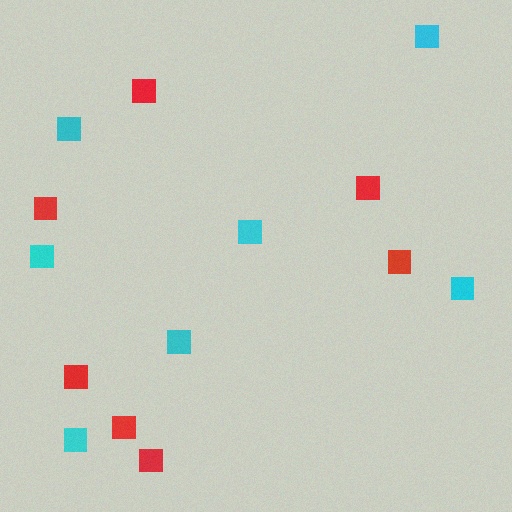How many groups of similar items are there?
There are 2 groups: one group of red squares (7) and one group of cyan squares (7).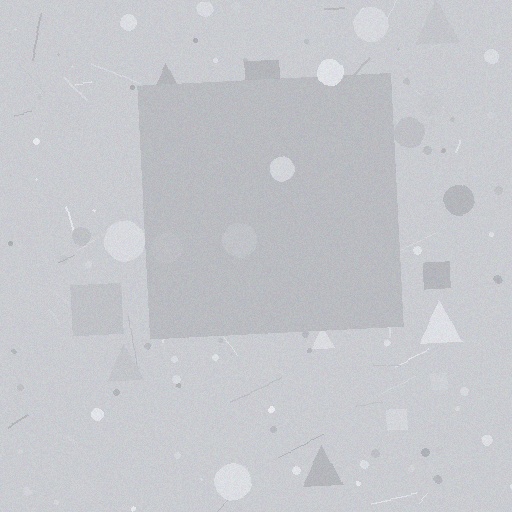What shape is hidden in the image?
A square is hidden in the image.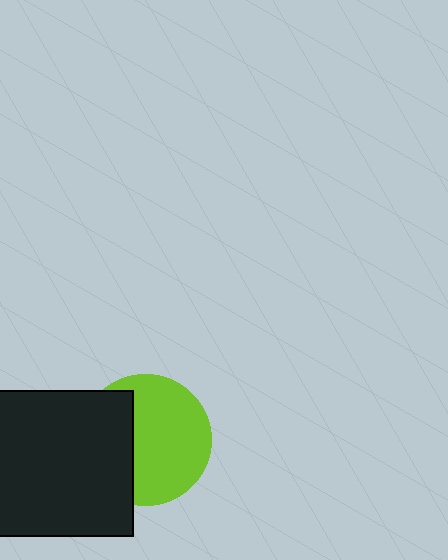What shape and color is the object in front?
The object in front is a black square.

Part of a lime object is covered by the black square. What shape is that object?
It is a circle.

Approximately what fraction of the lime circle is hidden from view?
Roughly 37% of the lime circle is hidden behind the black square.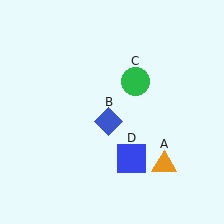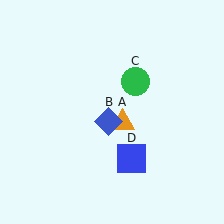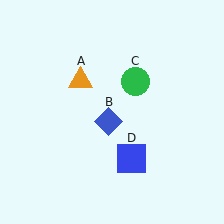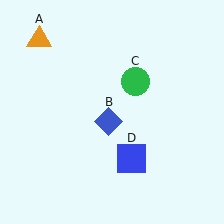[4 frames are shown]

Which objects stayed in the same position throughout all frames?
Blue diamond (object B) and green circle (object C) and blue square (object D) remained stationary.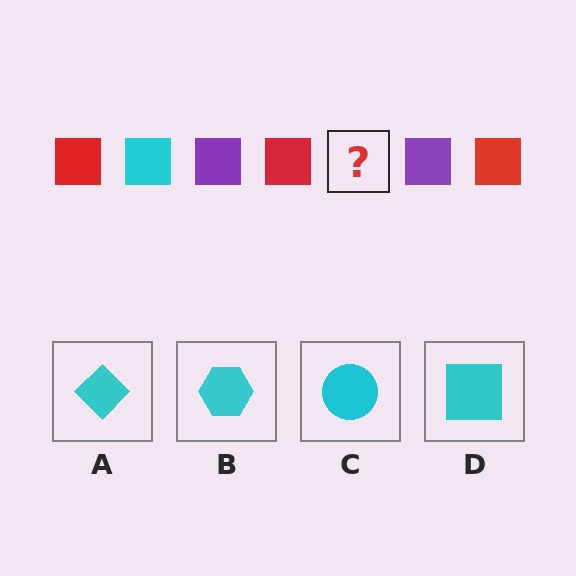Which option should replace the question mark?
Option D.